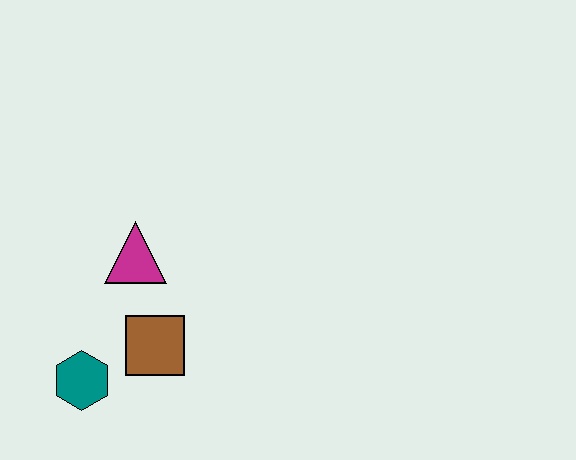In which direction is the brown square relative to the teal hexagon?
The brown square is to the right of the teal hexagon.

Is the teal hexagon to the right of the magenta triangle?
No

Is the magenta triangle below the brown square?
No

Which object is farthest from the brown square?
The magenta triangle is farthest from the brown square.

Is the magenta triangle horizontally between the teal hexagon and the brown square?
Yes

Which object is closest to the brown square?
The teal hexagon is closest to the brown square.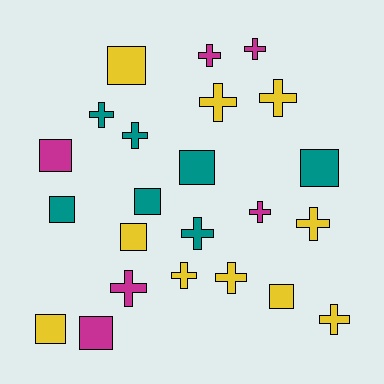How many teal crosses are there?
There are 3 teal crosses.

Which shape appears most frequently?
Cross, with 13 objects.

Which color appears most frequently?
Yellow, with 10 objects.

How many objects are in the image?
There are 23 objects.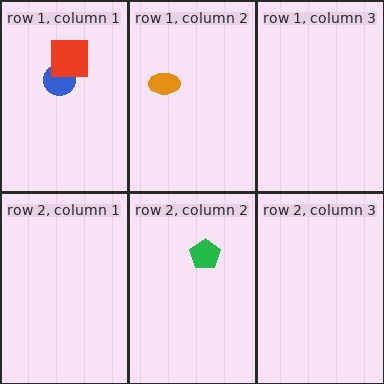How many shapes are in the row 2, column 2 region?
1.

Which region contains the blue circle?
The row 1, column 1 region.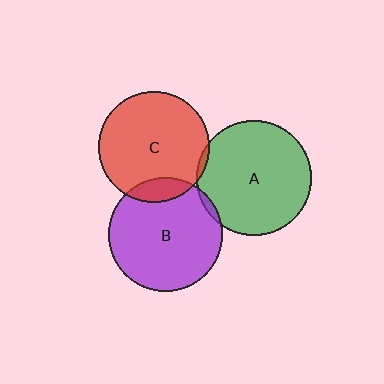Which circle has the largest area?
Circle A (green).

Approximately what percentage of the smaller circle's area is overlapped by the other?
Approximately 10%.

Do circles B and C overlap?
Yes.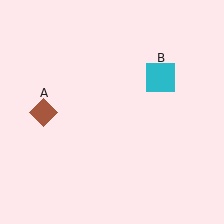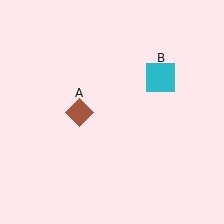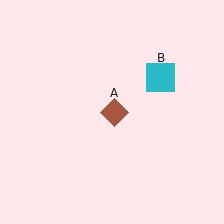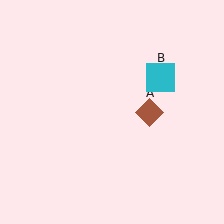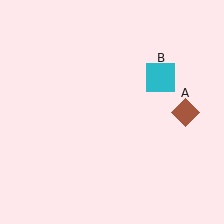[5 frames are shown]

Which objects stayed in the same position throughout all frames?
Cyan square (object B) remained stationary.